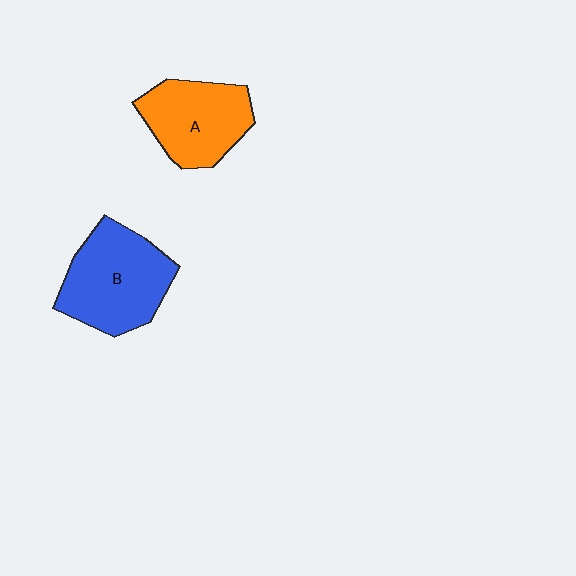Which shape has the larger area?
Shape B (blue).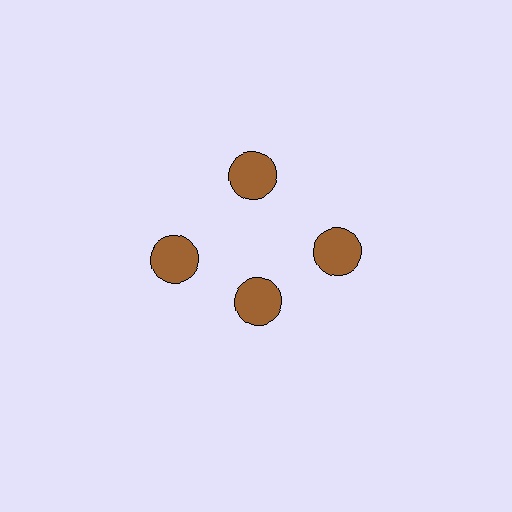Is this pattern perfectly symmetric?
No. The 4 brown circles are arranged in a ring, but one element near the 6 o'clock position is pulled inward toward the center, breaking the 4-fold rotational symmetry.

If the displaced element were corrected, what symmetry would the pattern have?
It would have 4-fold rotational symmetry — the pattern would map onto itself every 90 degrees.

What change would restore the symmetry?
The symmetry would be restored by moving it outward, back onto the ring so that all 4 circles sit at equal angles and equal distance from the center.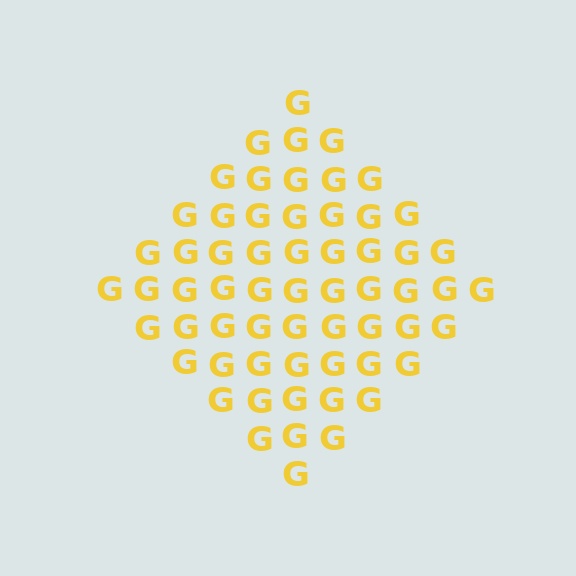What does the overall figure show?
The overall figure shows a diamond.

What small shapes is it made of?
It is made of small letter G's.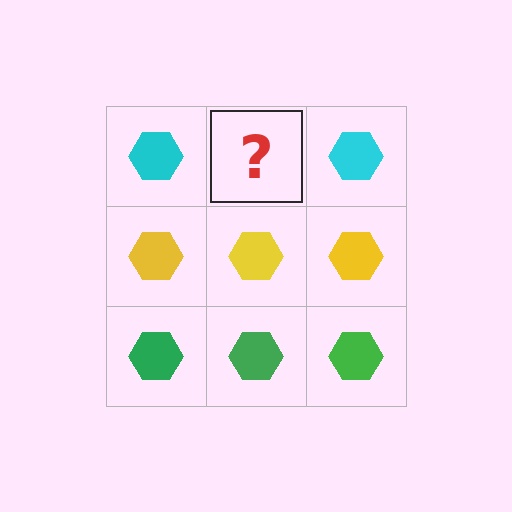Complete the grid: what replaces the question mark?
The question mark should be replaced with a cyan hexagon.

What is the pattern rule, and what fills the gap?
The rule is that each row has a consistent color. The gap should be filled with a cyan hexagon.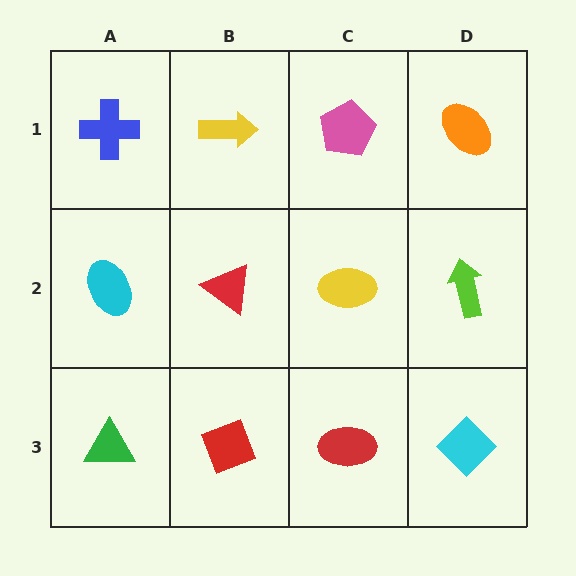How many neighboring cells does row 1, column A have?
2.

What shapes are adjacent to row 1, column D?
A lime arrow (row 2, column D), a pink pentagon (row 1, column C).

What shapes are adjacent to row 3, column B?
A red triangle (row 2, column B), a green triangle (row 3, column A), a red ellipse (row 3, column C).